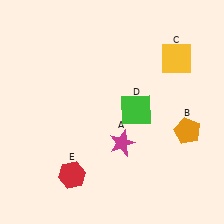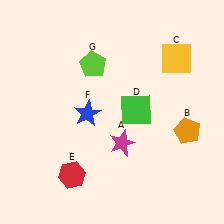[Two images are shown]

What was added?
A blue star (F), a lime pentagon (G) were added in Image 2.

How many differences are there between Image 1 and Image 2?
There are 2 differences between the two images.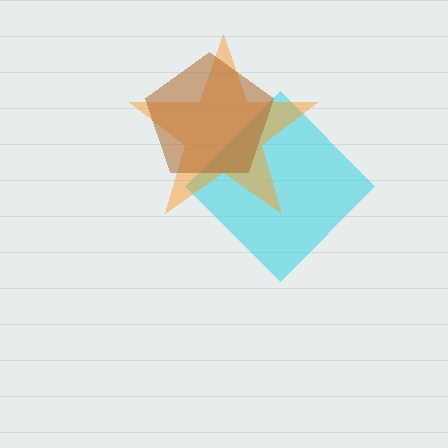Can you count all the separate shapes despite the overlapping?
Yes, there are 3 separate shapes.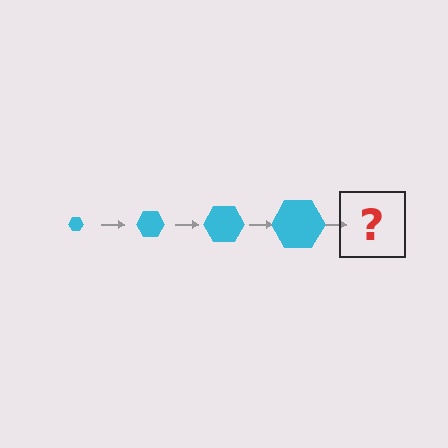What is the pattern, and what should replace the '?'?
The pattern is that the hexagon gets progressively larger each step. The '?' should be a cyan hexagon, larger than the previous one.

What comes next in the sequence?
The next element should be a cyan hexagon, larger than the previous one.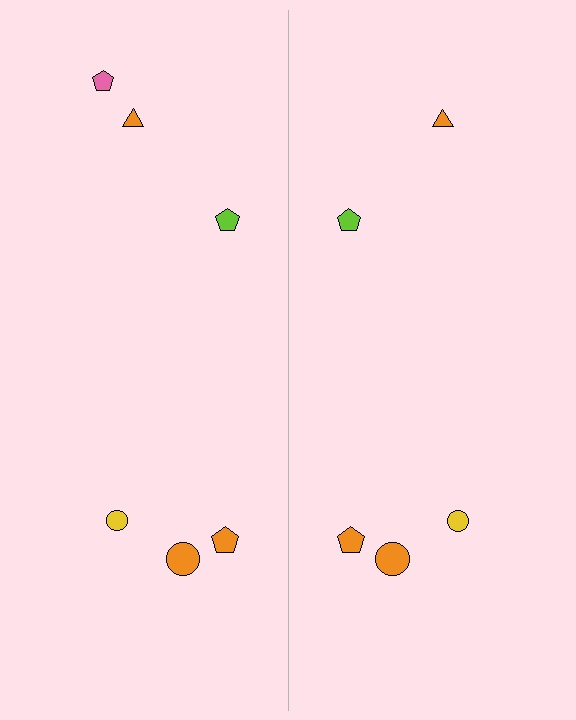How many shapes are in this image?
There are 11 shapes in this image.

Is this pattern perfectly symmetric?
No, the pattern is not perfectly symmetric. A pink pentagon is missing from the right side.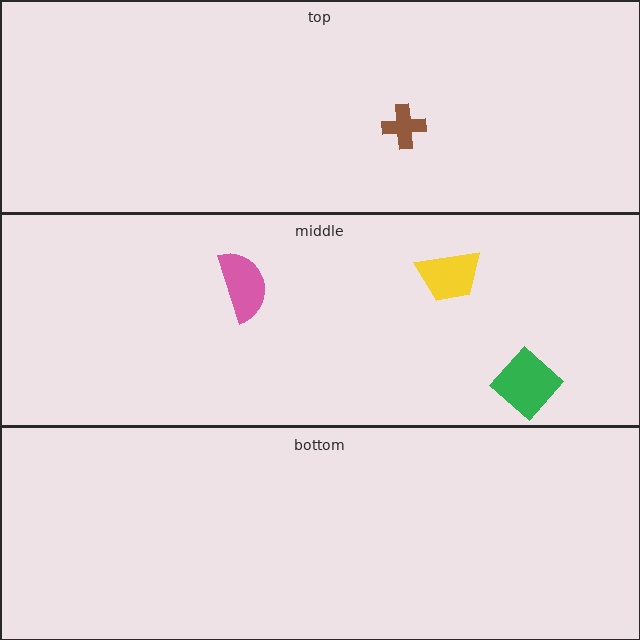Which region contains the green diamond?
The middle region.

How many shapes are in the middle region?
3.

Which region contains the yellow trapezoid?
The middle region.